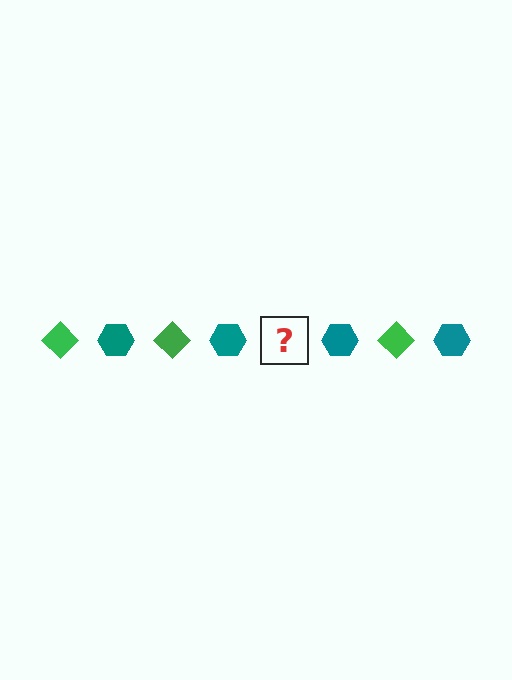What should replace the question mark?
The question mark should be replaced with a green diamond.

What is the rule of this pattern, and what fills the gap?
The rule is that the pattern alternates between green diamond and teal hexagon. The gap should be filled with a green diamond.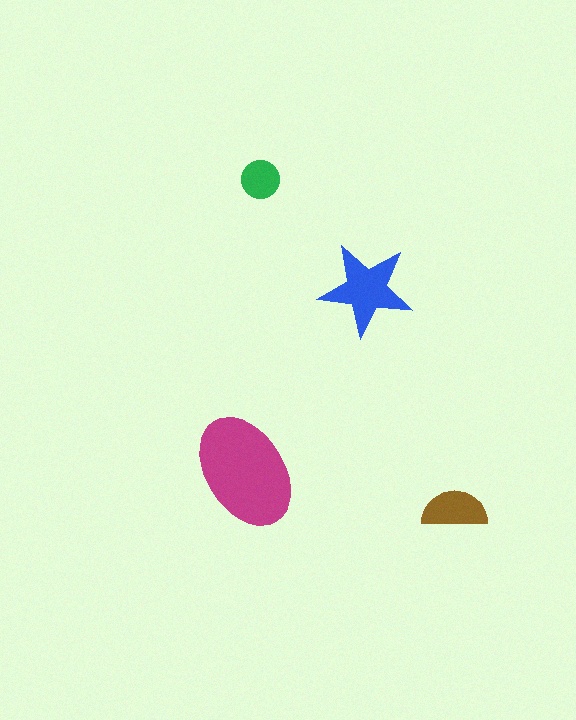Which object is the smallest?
The green circle.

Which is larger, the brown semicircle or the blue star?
The blue star.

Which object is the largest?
The magenta ellipse.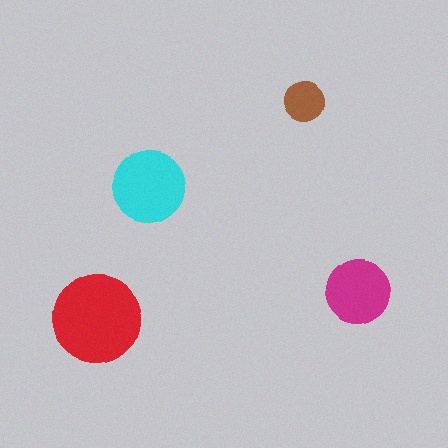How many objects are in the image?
There are 4 objects in the image.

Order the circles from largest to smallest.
the red one, the cyan one, the magenta one, the brown one.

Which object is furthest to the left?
The red circle is leftmost.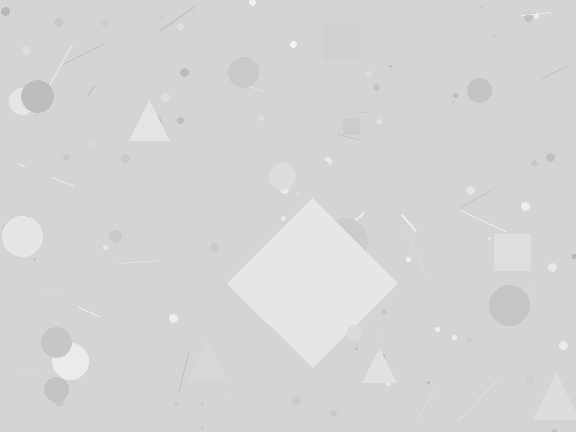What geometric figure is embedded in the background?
A diamond is embedded in the background.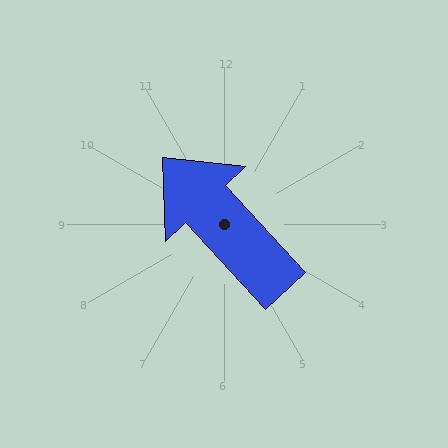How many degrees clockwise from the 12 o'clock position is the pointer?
Approximately 317 degrees.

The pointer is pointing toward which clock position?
Roughly 11 o'clock.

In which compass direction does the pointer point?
Northwest.